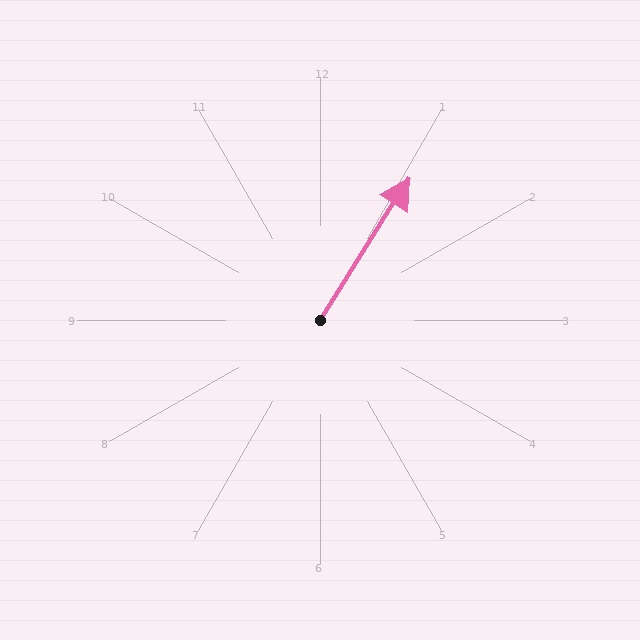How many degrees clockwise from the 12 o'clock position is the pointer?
Approximately 32 degrees.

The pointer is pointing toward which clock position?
Roughly 1 o'clock.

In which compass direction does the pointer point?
Northeast.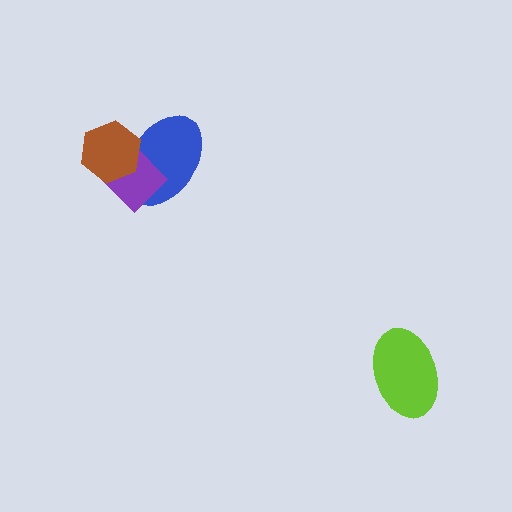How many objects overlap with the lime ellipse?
0 objects overlap with the lime ellipse.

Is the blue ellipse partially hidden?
Yes, it is partially covered by another shape.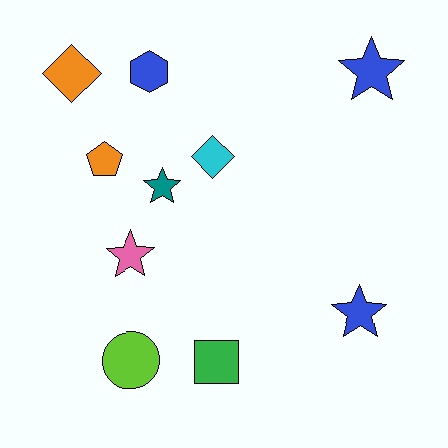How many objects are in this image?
There are 10 objects.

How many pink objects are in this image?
There is 1 pink object.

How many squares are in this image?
There is 1 square.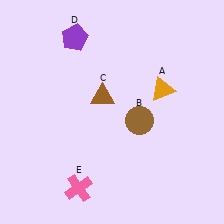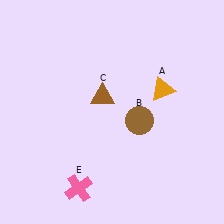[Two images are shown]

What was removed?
The purple pentagon (D) was removed in Image 2.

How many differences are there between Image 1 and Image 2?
There is 1 difference between the two images.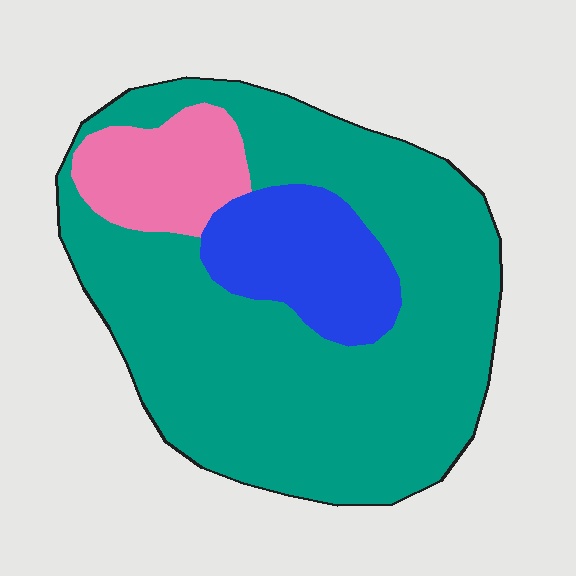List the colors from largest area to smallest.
From largest to smallest: teal, blue, pink.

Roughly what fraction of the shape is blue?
Blue covers around 15% of the shape.